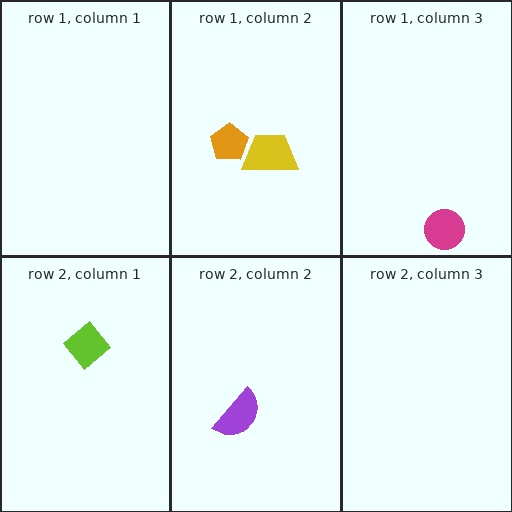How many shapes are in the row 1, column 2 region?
2.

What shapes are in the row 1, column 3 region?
The magenta circle.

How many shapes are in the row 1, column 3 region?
1.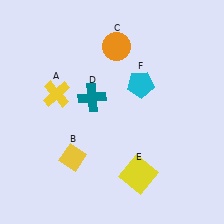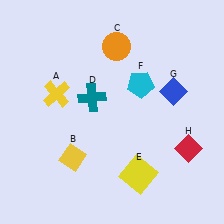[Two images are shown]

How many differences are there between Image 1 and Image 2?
There are 2 differences between the two images.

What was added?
A blue diamond (G), a red diamond (H) were added in Image 2.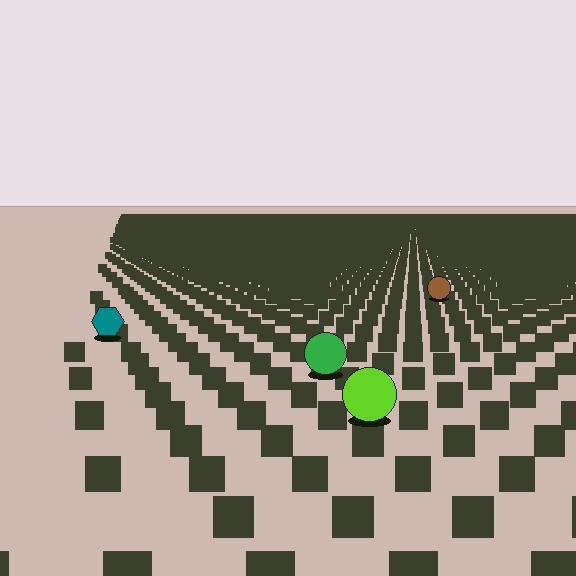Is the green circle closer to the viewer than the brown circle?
Yes. The green circle is closer — you can tell from the texture gradient: the ground texture is coarser near it.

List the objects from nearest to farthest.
From nearest to farthest: the lime circle, the green circle, the teal hexagon, the brown circle.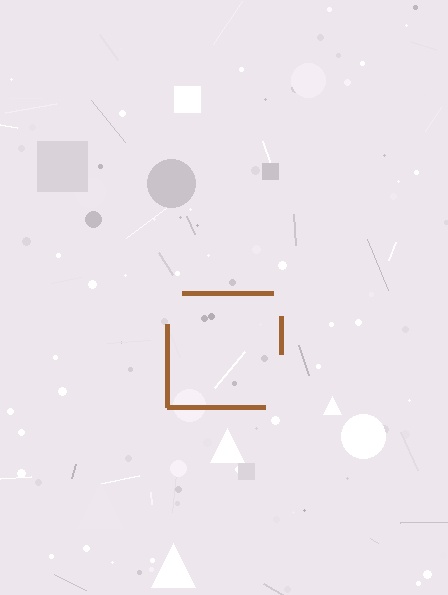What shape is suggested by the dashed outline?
The dashed outline suggests a square.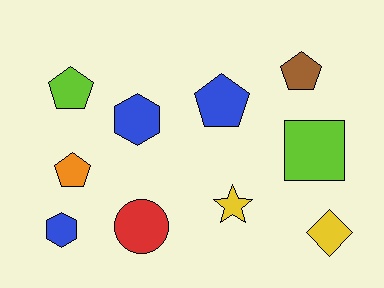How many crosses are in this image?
There are no crosses.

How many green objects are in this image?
There are no green objects.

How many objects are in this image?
There are 10 objects.